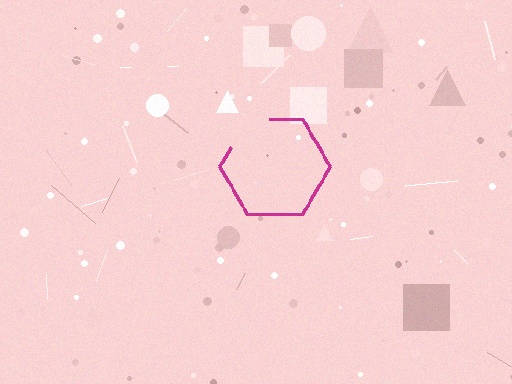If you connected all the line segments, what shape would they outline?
They would outline a hexagon.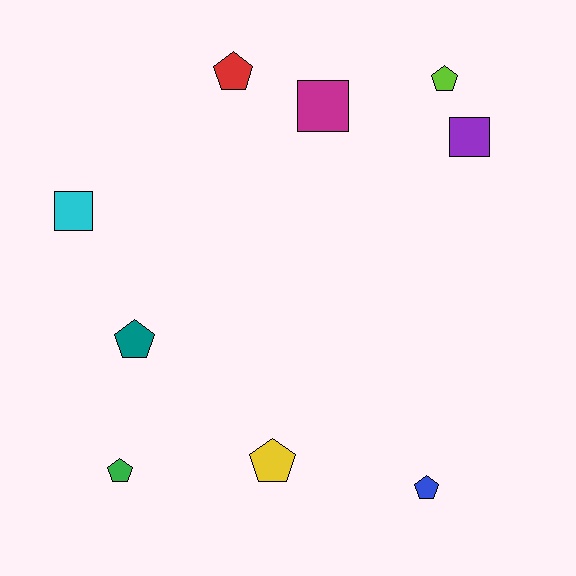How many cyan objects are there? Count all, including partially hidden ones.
There is 1 cyan object.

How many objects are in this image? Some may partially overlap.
There are 9 objects.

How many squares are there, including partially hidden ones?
There are 3 squares.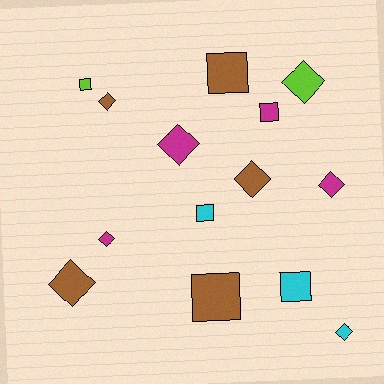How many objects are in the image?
There are 14 objects.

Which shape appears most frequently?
Diamond, with 8 objects.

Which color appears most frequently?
Brown, with 5 objects.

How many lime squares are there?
There is 1 lime square.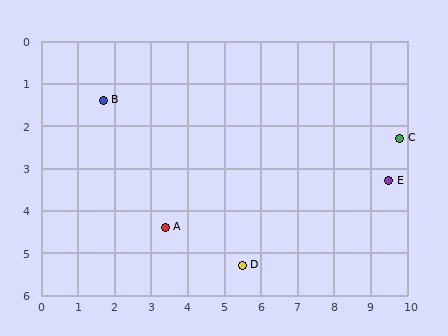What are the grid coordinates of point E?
Point E is at approximately (9.5, 3.3).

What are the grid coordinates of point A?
Point A is at approximately (3.4, 4.4).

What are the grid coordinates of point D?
Point D is at approximately (5.5, 5.3).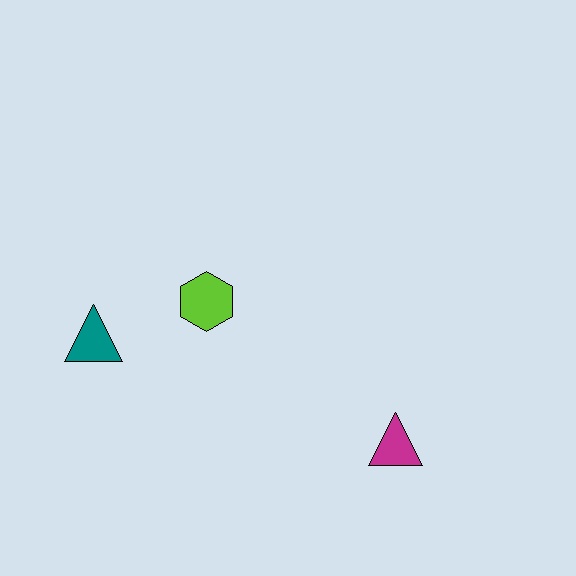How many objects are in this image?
There are 3 objects.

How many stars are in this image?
There are no stars.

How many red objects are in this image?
There are no red objects.